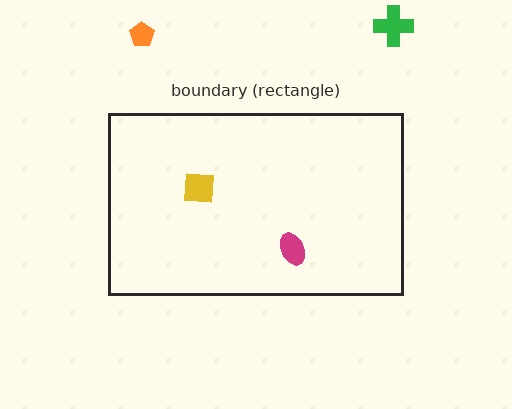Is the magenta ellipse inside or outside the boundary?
Inside.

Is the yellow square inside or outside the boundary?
Inside.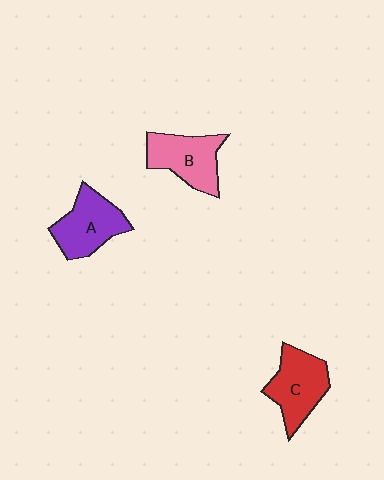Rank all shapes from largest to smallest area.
From largest to smallest: C (red), A (purple), B (pink).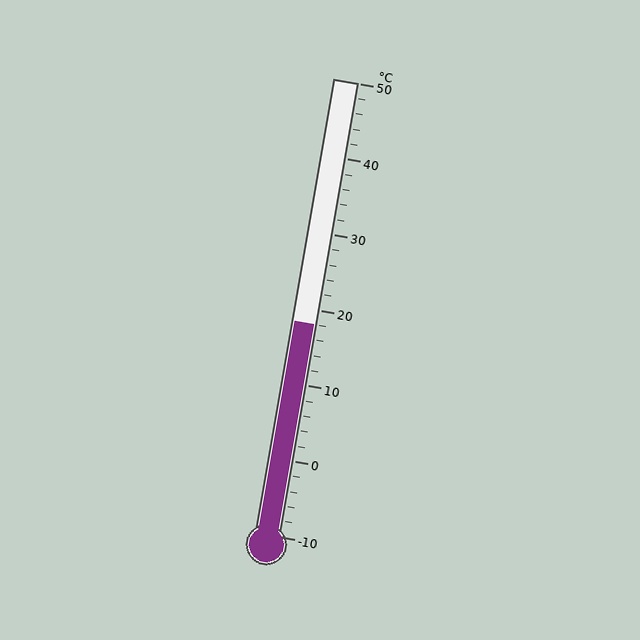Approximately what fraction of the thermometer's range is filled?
The thermometer is filled to approximately 45% of its range.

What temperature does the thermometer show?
The thermometer shows approximately 18°C.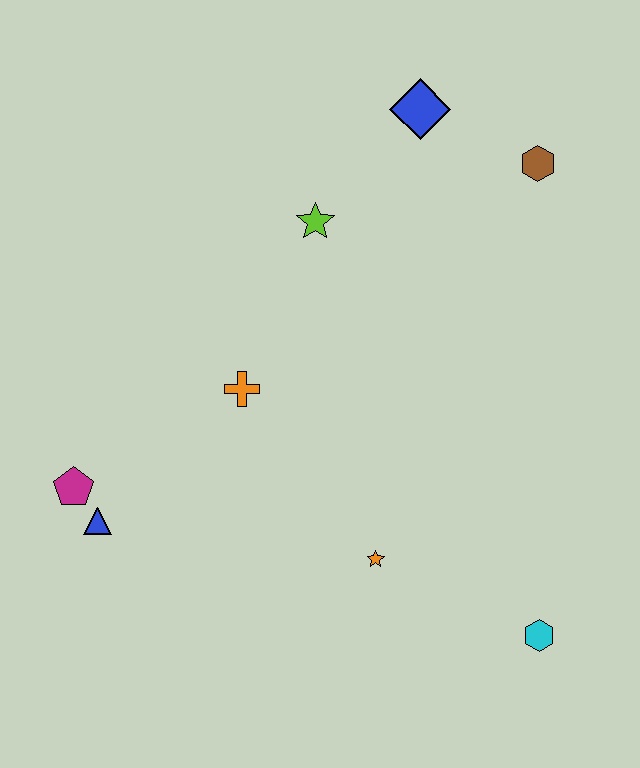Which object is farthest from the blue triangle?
The brown hexagon is farthest from the blue triangle.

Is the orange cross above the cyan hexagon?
Yes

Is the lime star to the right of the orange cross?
Yes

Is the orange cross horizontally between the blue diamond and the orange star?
No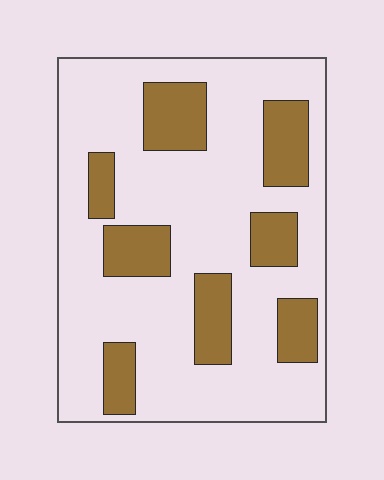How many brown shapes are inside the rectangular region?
8.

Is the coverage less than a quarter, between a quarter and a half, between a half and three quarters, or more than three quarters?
Between a quarter and a half.